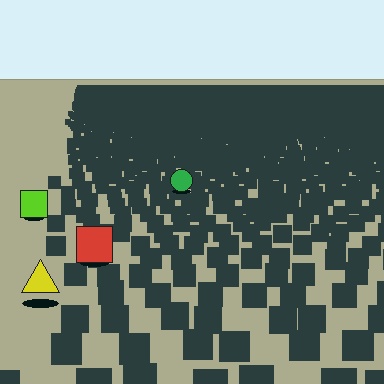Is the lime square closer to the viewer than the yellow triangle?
No. The yellow triangle is closer — you can tell from the texture gradient: the ground texture is coarser near it.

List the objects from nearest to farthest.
From nearest to farthest: the yellow triangle, the red square, the lime square, the green circle.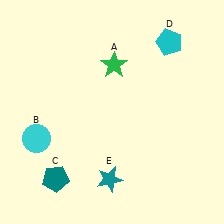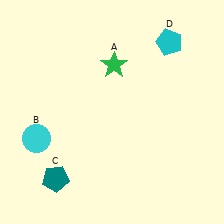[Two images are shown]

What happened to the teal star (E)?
The teal star (E) was removed in Image 2. It was in the bottom-left area of Image 1.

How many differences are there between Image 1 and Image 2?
There is 1 difference between the two images.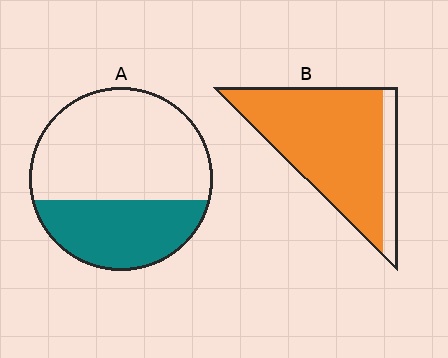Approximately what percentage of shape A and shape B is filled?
A is approximately 35% and B is approximately 85%.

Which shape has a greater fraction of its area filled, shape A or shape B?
Shape B.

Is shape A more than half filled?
No.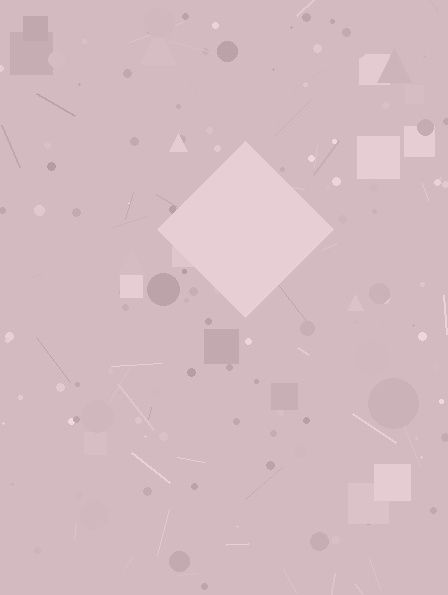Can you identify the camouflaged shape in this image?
The camouflaged shape is a diamond.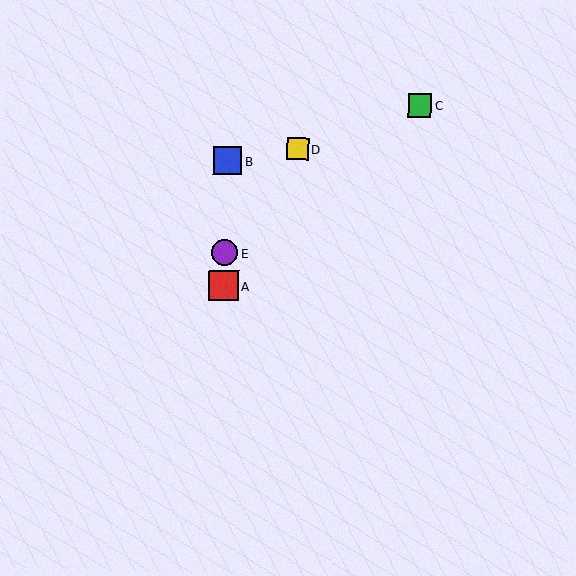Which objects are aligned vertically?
Objects A, B, E are aligned vertically.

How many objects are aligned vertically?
3 objects (A, B, E) are aligned vertically.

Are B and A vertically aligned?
Yes, both are at x≈227.